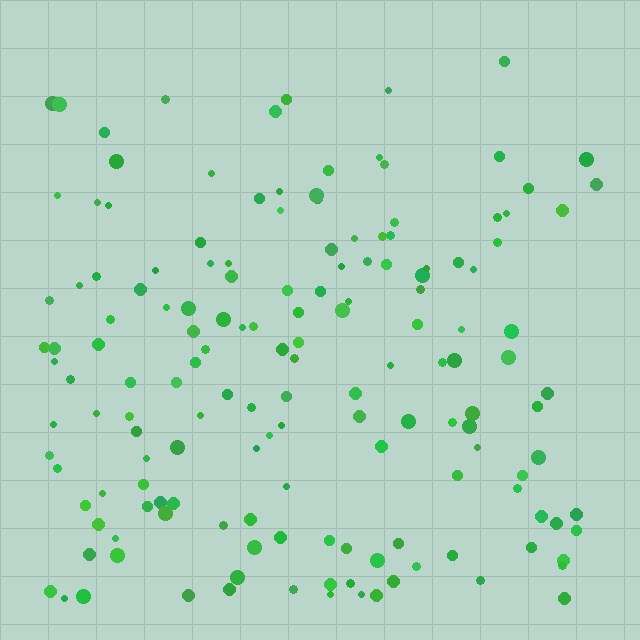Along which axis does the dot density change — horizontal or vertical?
Vertical.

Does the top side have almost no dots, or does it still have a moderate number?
Still a moderate number, just noticeably fewer than the bottom.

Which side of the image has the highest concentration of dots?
The bottom.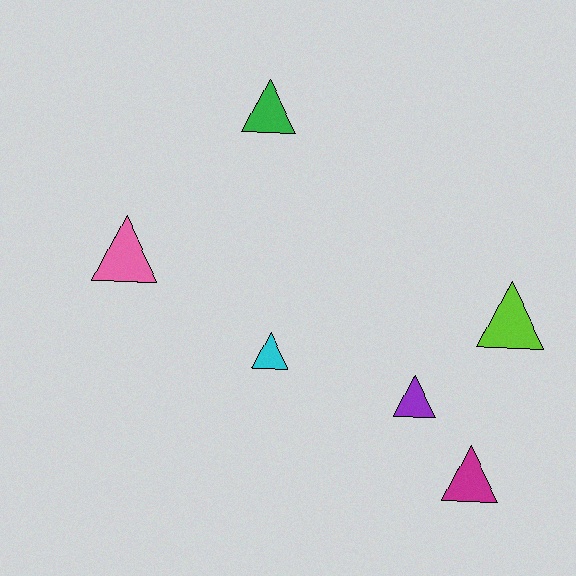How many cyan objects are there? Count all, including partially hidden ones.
There is 1 cyan object.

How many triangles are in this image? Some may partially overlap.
There are 6 triangles.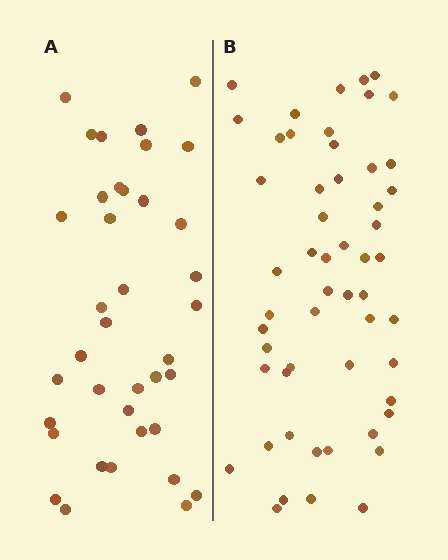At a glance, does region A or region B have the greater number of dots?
Region B (the right region) has more dots.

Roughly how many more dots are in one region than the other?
Region B has approximately 15 more dots than region A.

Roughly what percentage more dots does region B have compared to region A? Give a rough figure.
About 40% more.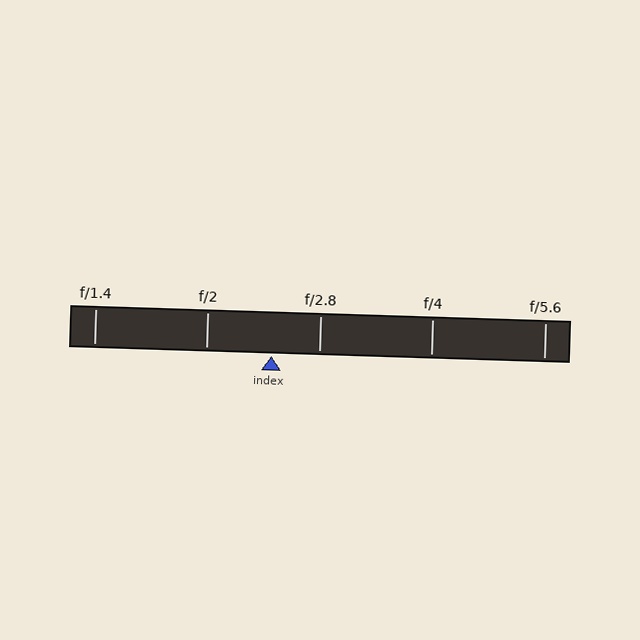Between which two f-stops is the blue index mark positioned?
The index mark is between f/2 and f/2.8.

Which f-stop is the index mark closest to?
The index mark is closest to f/2.8.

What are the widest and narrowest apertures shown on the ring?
The widest aperture shown is f/1.4 and the narrowest is f/5.6.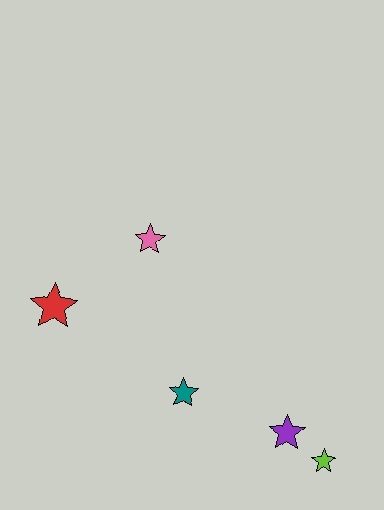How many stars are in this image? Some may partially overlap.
There are 5 stars.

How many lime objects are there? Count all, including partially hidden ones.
There is 1 lime object.